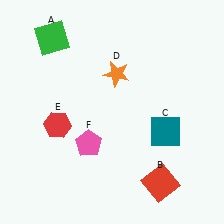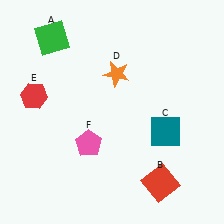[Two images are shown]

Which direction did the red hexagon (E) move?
The red hexagon (E) moved up.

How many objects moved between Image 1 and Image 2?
1 object moved between the two images.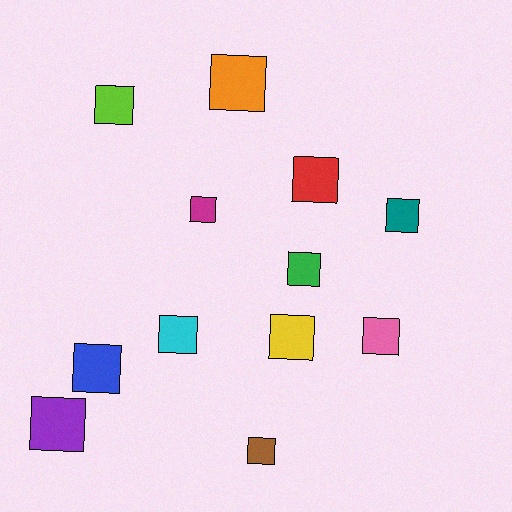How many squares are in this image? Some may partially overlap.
There are 12 squares.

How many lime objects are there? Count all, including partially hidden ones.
There is 1 lime object.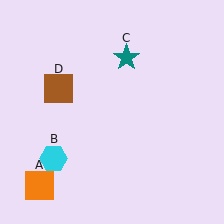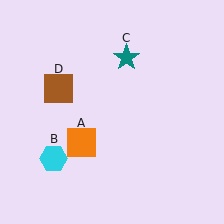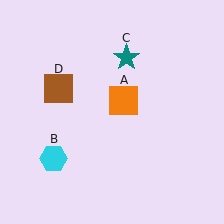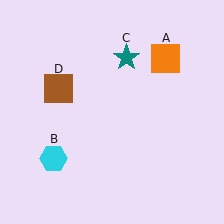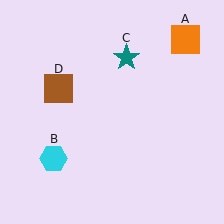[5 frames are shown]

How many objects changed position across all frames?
1 object changed position: orange square (object A).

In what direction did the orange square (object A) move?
The orange square (object A) moved up and to the right.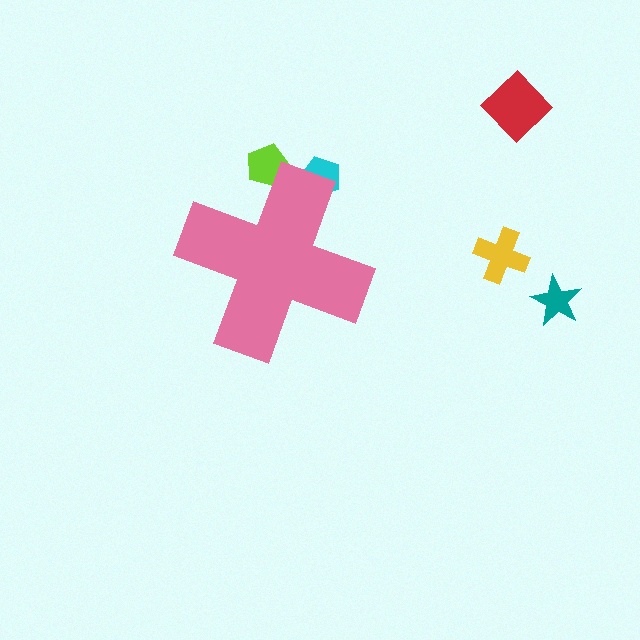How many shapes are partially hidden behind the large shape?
2 shapes are partially hidden.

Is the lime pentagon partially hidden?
Yes, the lime pentagon is partially hidden behind the pink cross.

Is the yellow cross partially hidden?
No, the yellow cross is fully visible.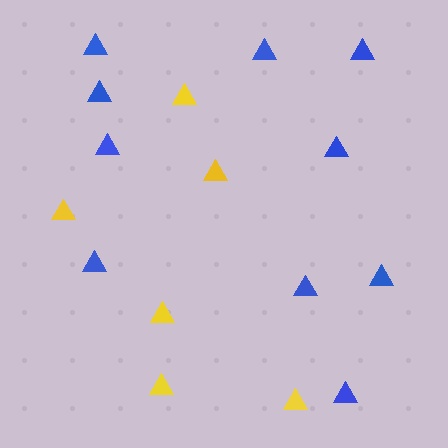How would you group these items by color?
There are 2 groups: one group of blue triangles (10) and one group of yellow triangles (6).